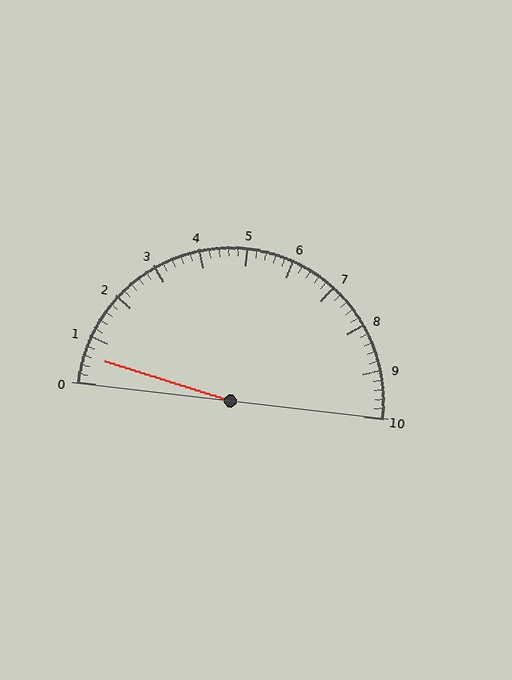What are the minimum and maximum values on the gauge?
The gauge ranges from 0 to 10.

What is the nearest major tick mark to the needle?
The nearest major tick mark is 1.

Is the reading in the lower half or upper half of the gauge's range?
The reading is in the lower half of the range (0 to 10).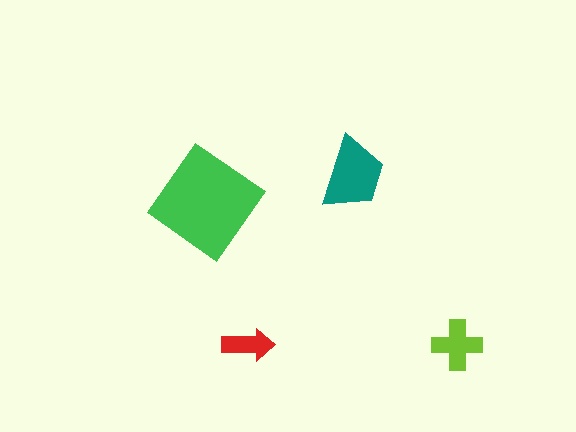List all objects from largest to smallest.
The green diamond, the teal trapezoid, the lime cross, the red arrow.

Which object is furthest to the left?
The green diamond is leftmost.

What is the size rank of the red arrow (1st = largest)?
4th.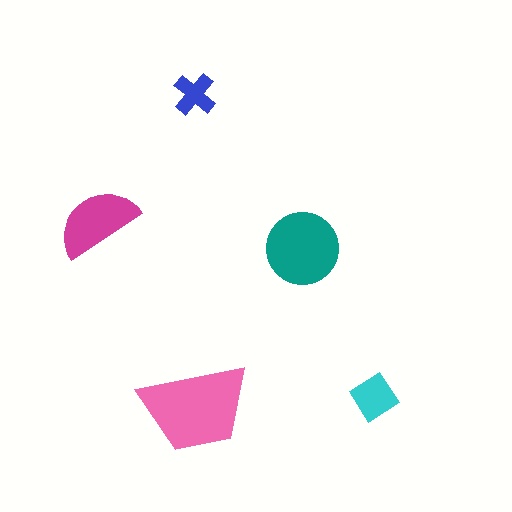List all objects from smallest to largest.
The blue cross, the cyan diamond, the magenta semicircle, the teal circle, the pink trapezoid.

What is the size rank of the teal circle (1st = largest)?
2nd.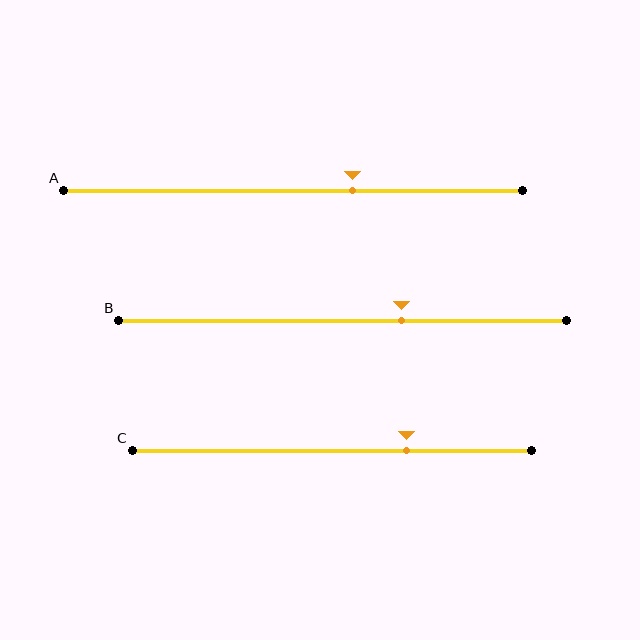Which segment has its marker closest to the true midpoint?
Segment A has its marker closest to the true midpoint.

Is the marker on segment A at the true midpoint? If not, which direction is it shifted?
No, the marker on segment A is shifted to the right by about 13% of the segment length.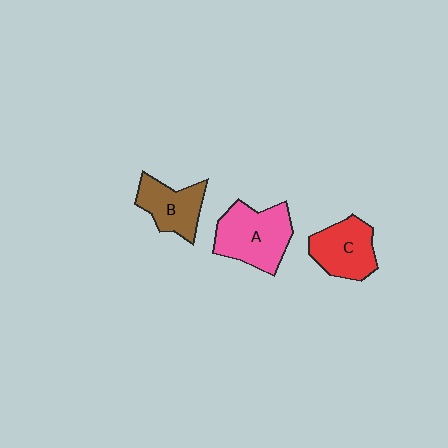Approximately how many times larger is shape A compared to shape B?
Approximately 1.4 times.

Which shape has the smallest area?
Shape B (brown).